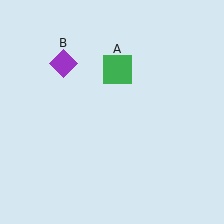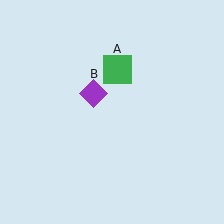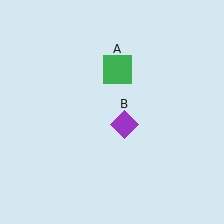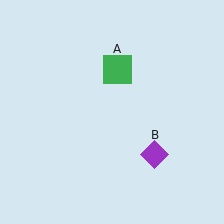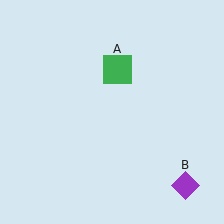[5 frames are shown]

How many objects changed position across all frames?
1 object changed position: purple diamond (object B).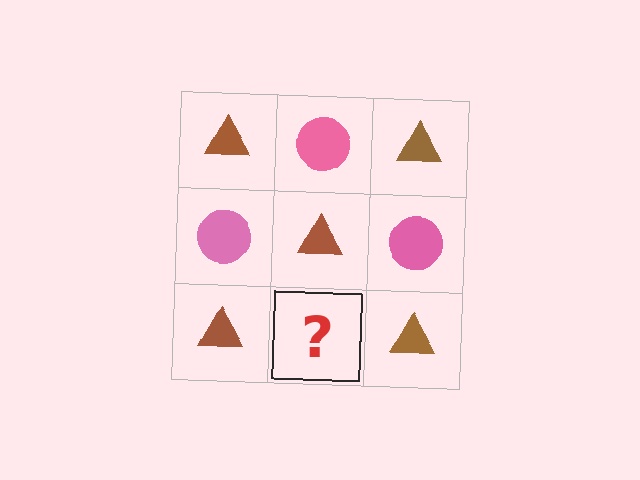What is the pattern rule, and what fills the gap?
The rule is that it alternates brown triangle and pink circle in a checkerboard pattern. The gap should be filled with a pink circle.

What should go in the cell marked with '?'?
The missing cell should contain a pink circle.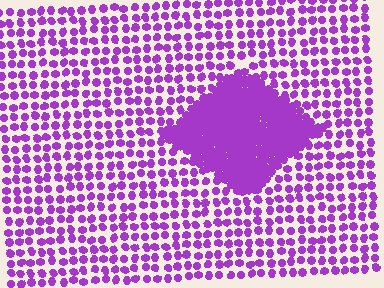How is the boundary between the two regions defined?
The boundary is defined by a change in element density (approximately 3.1x ratio). All elements are the same color, size, and shape.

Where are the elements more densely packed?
The elements are more densely packed inside the diamond boundary.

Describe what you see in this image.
The image contains small purple elements arranged at two different densities. A diamond-shaped region is visible where the elements are more densely packed than the surrounding area.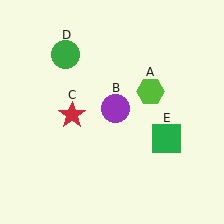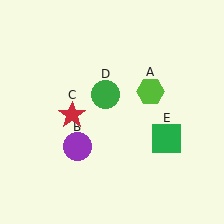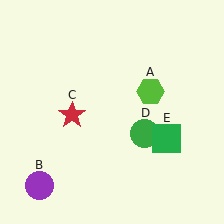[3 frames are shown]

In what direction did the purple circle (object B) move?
The purple circle (object B) moved down and to the left.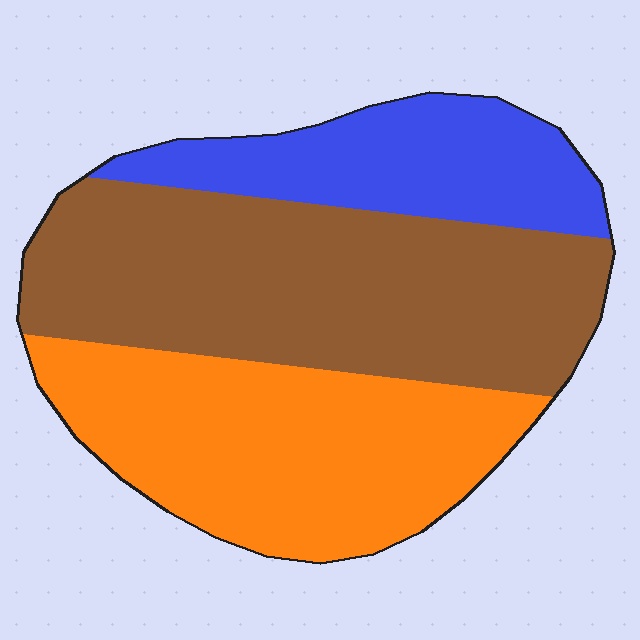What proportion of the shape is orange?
Orange covers 35% of the shape.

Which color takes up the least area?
Blue, at roughly 20%.